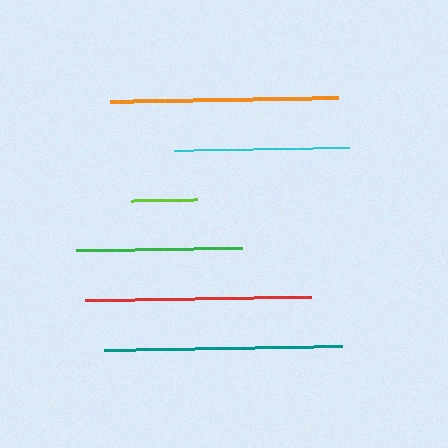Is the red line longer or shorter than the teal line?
The teal line is longer than the red line.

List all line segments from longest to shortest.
From longest to shortest: teal, orange, red, cyan, green, lime.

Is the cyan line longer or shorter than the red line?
The red line is longer than the cyan line.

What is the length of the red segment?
The red segment is approximately 226 pixels long.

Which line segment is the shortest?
The lime line is the shortest at approximately 65 pixels.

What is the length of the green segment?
The green segment is approximately 165 pixels long.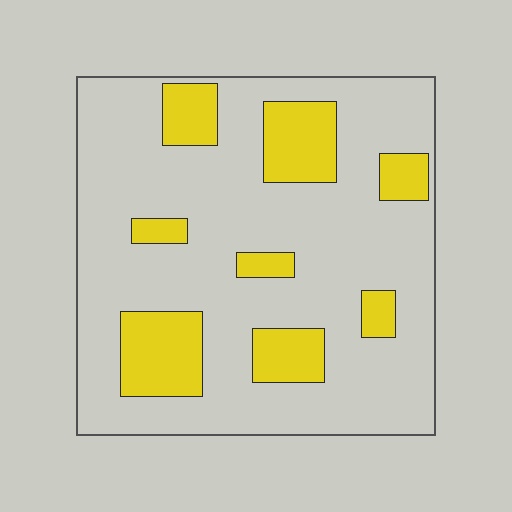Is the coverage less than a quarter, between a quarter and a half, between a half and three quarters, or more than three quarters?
Less than a quarter.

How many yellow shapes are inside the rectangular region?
8.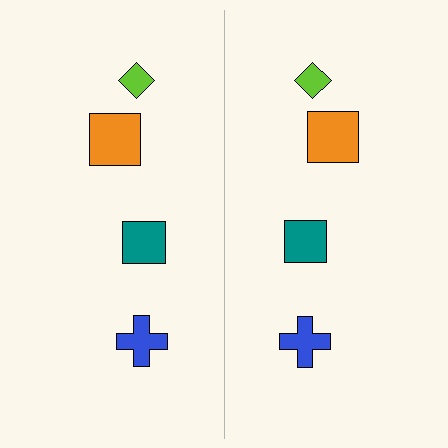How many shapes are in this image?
There are 8 shapes in this image.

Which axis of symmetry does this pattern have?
The pattern has a vertical axis of symmetry running through the center of the image.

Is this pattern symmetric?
Yes, this pattern has bilateral (reflection) symmetry.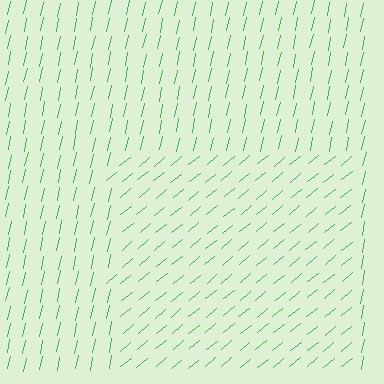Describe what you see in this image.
The image is filled with small green line segments. A rectangle region in the image has lines oriented differently from the surrounding lines, creating a visible texture boundary.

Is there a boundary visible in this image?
Yes, there is a texture boundary formed by a change in line orientation.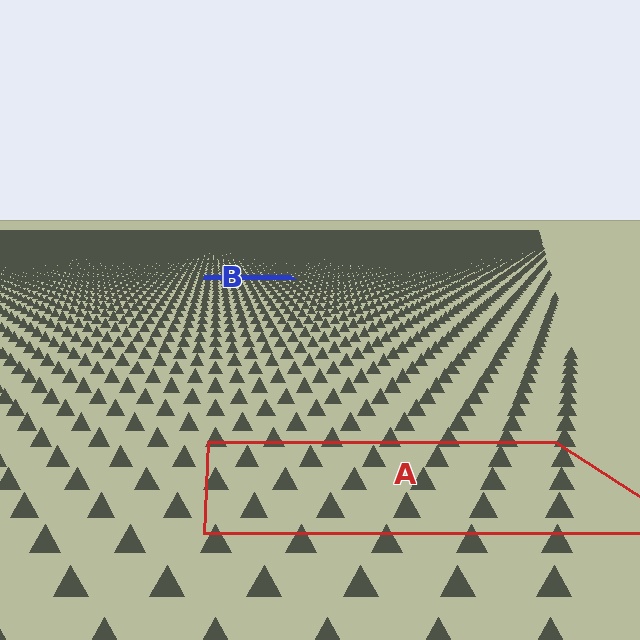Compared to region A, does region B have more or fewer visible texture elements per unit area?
Region B has more texture elements per unit area — they are packed more densely because it is farther away.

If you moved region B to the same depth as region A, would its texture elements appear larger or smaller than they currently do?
They would appear larger. At a closer depth, the same texture elements are projected at a bigger on-screen size.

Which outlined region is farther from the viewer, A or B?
Region B is farther from the viewer — the texture elements inside it appear smaller and more densely packed.